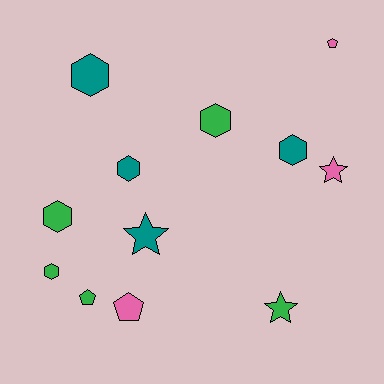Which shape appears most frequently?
Hexagon, with 6 objects.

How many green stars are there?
There is 1 green star.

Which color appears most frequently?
Green, with 5 objects.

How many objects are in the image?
There are 12 objects.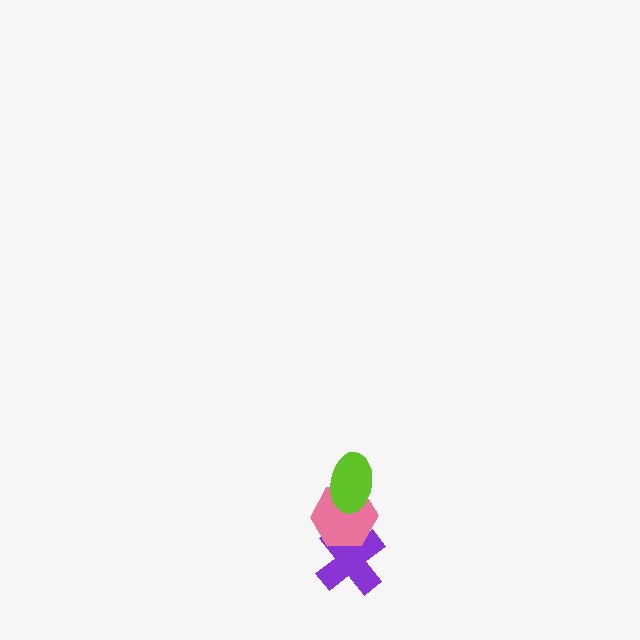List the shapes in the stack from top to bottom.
From top to bottom: the lime ellipse, the pink hexagon, the purple cross.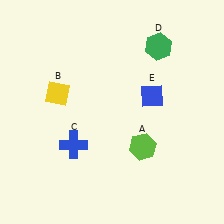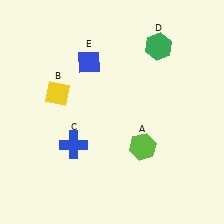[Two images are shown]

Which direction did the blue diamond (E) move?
The blue diamond (E) moved left.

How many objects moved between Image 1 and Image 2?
1 object moved between the two images.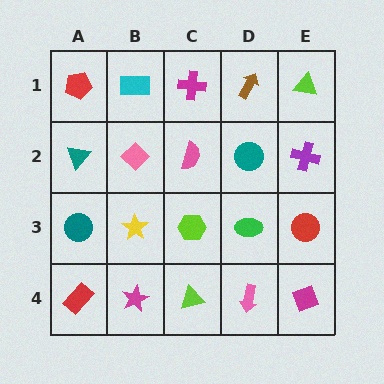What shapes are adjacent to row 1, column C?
A pink semicircle (row 2, column C), a cyan rectangle (row 1, column B), a brown arrow (row 1, column D).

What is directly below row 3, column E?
A magenta diamond.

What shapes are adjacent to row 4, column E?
A red circle (row 3, column E), a pink arrow (row 4, column D).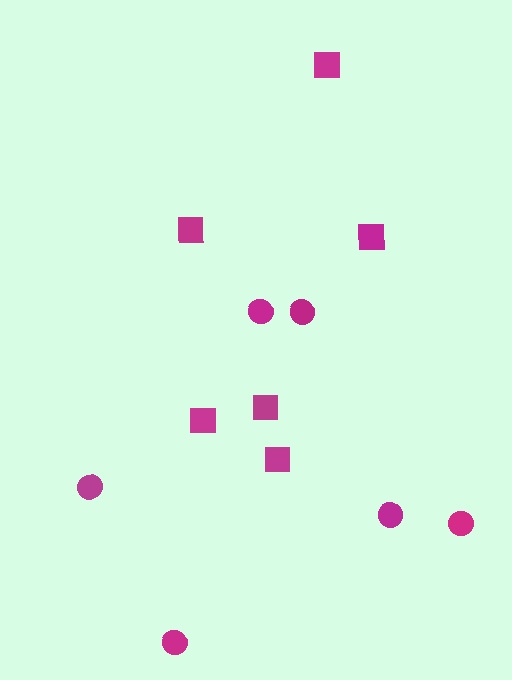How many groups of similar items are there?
There are 2 groups: one group of squares (6) and one group of circles (6).